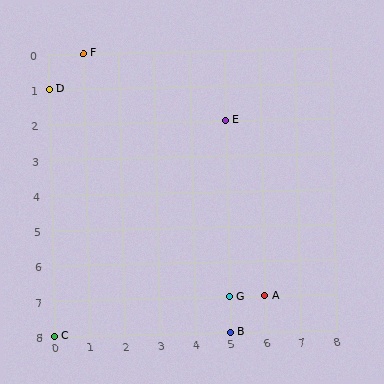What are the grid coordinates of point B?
Point B is at grid coordinates (5, 8).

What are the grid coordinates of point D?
Point D is at grid coordinates (0, 1).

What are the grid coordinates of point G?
Point G is at grid coordinates (5, 7).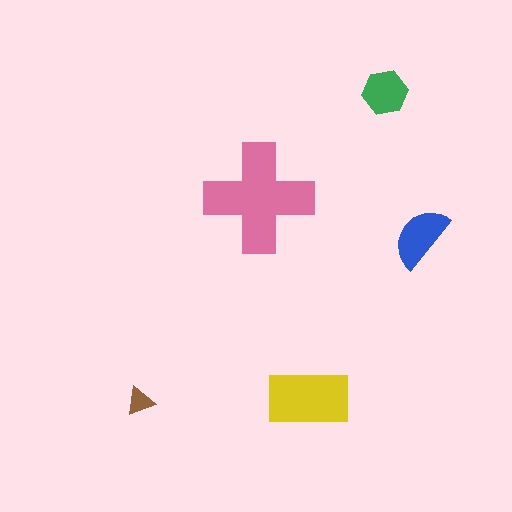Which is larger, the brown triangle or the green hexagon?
The green hexagon.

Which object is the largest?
The pink cross.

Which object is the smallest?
The brown triangle.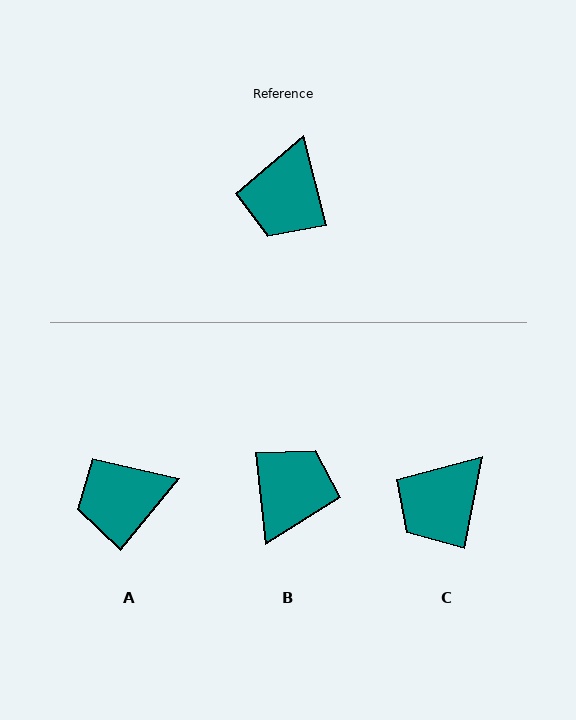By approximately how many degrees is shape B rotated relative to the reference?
Approximately 172 degrees counter-clockwise.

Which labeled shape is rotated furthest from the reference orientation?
B, about 172 degrees away.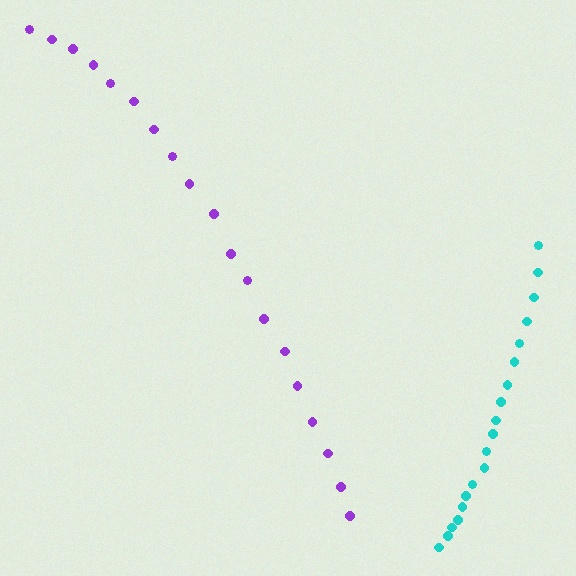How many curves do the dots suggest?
There are 2 distinct paths.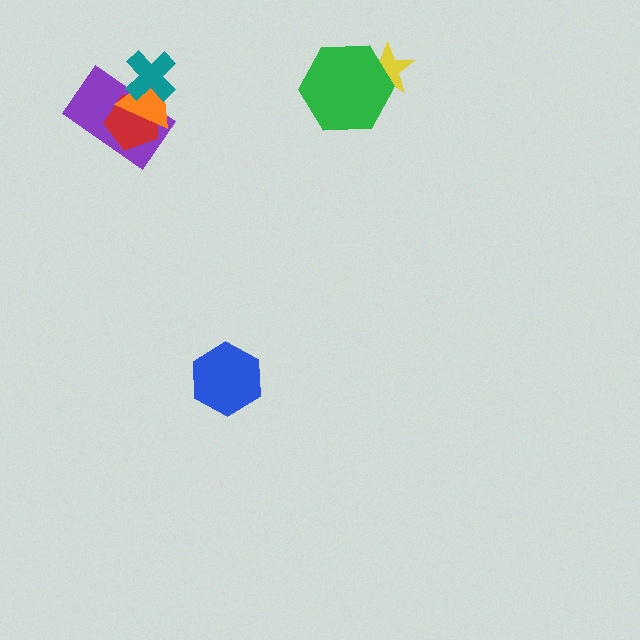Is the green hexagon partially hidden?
No, no other shape covers it.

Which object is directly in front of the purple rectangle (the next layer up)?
The red pentagon is directly in front of the purple rectangle.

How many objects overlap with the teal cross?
3 objects overlap with the teal cross.